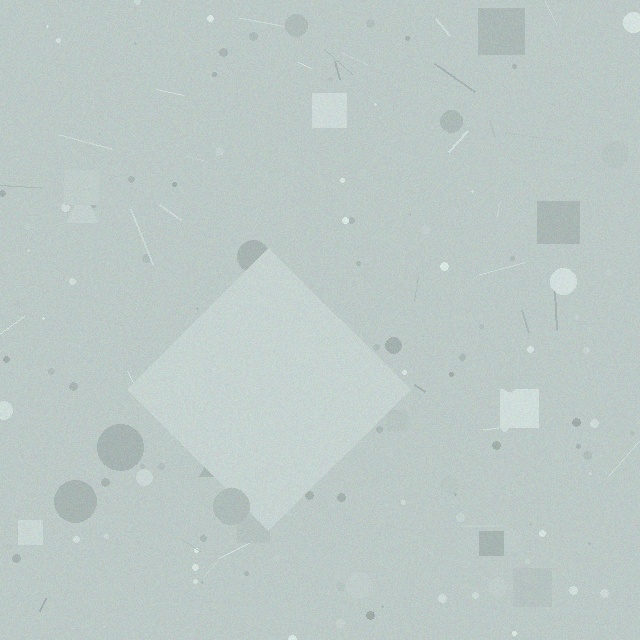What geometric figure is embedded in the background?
A diamond is embedded in the background.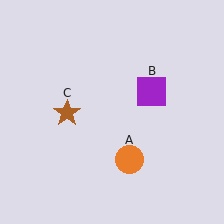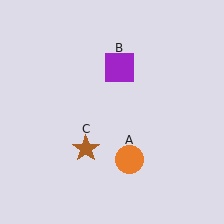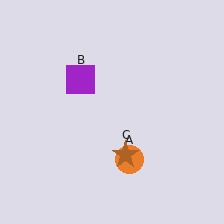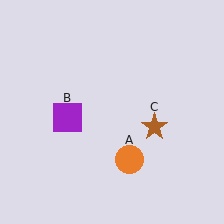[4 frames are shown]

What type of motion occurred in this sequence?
The purple square (object B), brown star (object C) rotated counterclockwise around the center of the scene.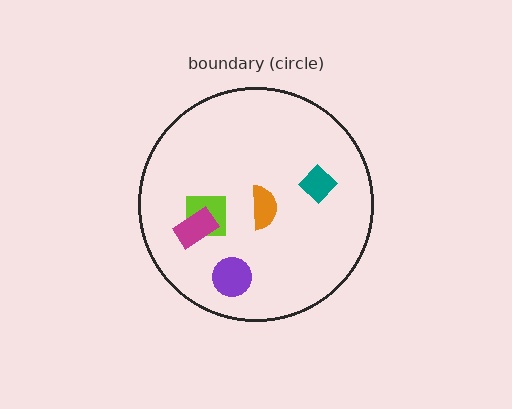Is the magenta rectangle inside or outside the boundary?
Inside.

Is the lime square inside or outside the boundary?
Inside.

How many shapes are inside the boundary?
5 inside, 0 outside.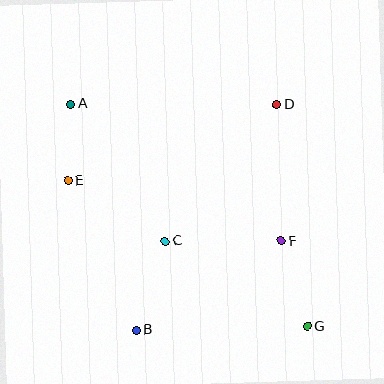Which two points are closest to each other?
Points A and E are closest to each other.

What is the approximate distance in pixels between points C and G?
The distance between C and G is approximately 165 pixels.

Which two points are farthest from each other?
Points A and G are farthest from each other.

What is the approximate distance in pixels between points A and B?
The distance between A and B is approximately 235 pixels.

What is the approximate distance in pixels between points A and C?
The distance between A and C is approximately 166 pixels.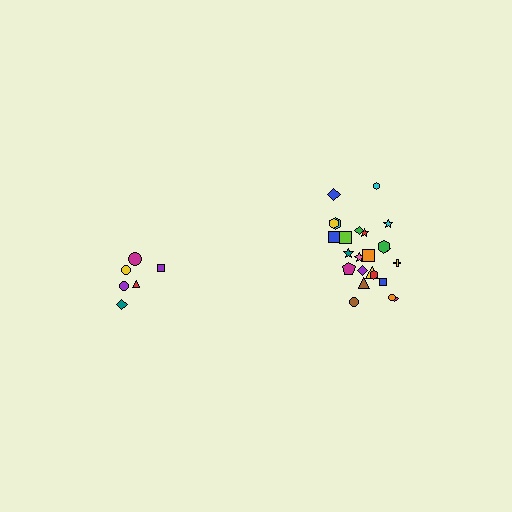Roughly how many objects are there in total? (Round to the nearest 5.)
Roughly 30 objects in total.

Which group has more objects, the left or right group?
The right group.